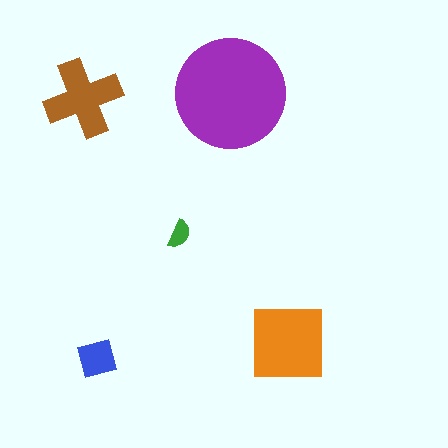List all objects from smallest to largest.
The green semicircle, the blue square, the brown cross, the orange square, the purple circle.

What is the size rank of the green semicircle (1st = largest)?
5th.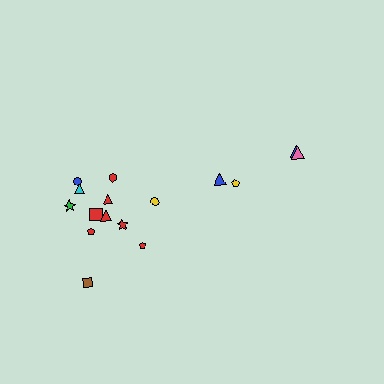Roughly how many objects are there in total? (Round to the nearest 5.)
Roughly 15 objects in total.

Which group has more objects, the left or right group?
The left group.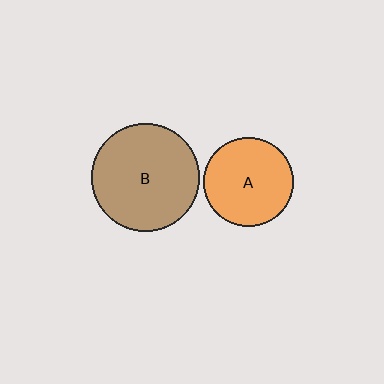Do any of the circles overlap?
No, none of the circles overlap.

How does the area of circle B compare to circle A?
Approximately 1.5 times.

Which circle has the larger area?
Circle B (brown).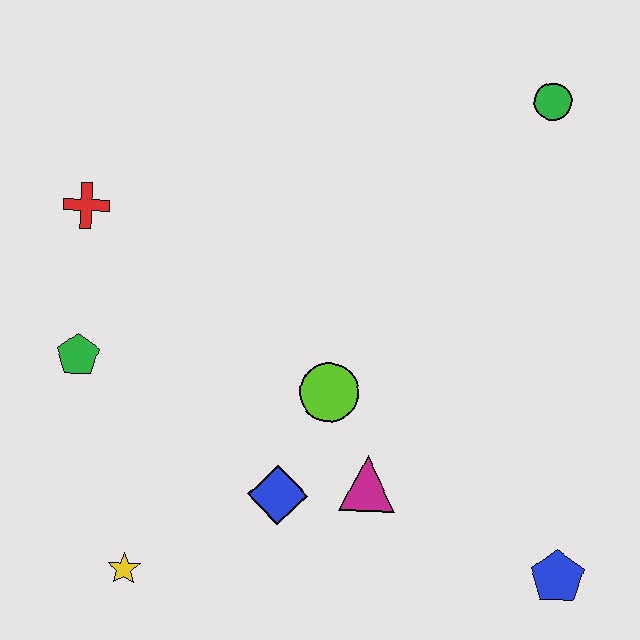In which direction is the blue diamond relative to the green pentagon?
The blue diamond is to the right of the green pentagon.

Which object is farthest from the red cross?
The blue pentagon is farthest from the red cross.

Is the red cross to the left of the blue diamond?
Yes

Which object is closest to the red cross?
The green pentagon is closest to the red cross.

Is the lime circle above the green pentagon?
No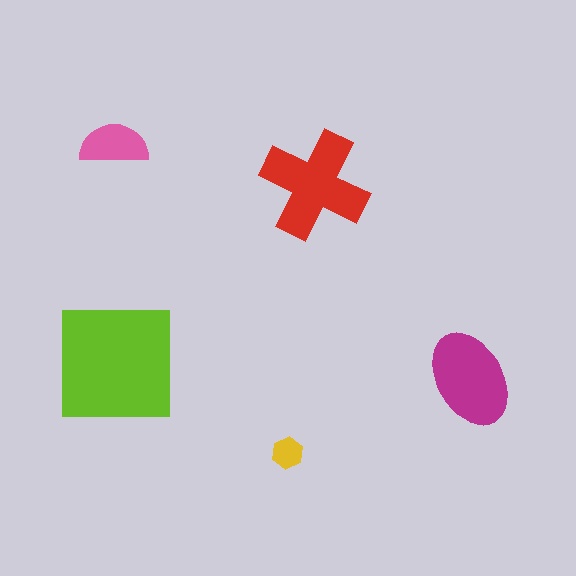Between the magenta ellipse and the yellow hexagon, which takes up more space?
The magenta ellipse.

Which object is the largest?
The lime square.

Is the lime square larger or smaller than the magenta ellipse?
Larger.